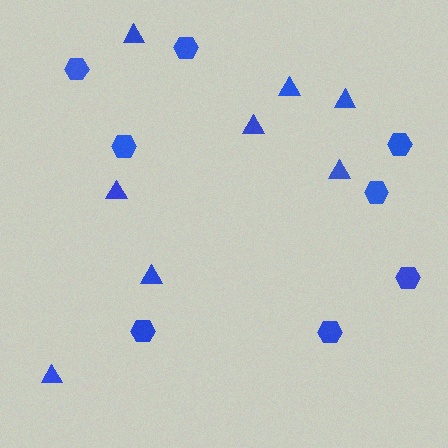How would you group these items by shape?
There are 2 groups: one group of hexagons (8) and one group of triangles (8).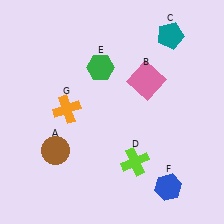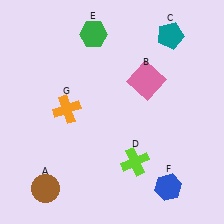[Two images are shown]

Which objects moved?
The objects that moved are: the brown circle (A), the green hexagon (E).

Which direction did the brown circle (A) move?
The brown circle (A) moved down.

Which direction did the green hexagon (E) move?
The green hexagon (E) moved up.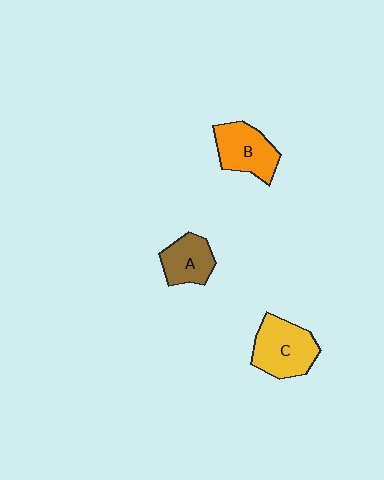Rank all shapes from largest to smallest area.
From largest to smallest: C (yellow), B (orange), A (brown).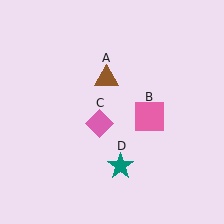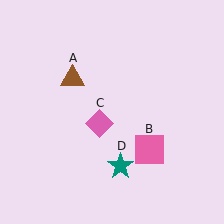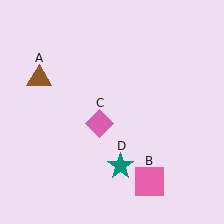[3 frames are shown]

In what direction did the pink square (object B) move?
The pink square (object B) moved down.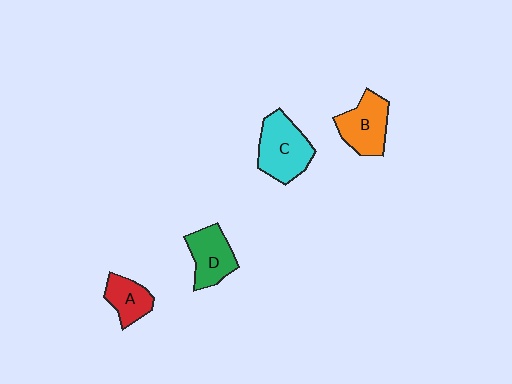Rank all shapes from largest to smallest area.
From largest to smallest: C (cyan), B (orange), D (green), A (red).